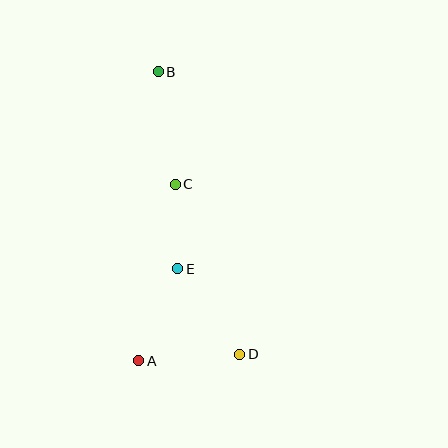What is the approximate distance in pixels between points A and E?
The distance between A and E is approximately 100 pixels.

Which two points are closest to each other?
Points C and E are closest to each other.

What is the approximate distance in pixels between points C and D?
The distance between C and D is approximately 182 pixels.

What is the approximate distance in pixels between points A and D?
The distance between A and D is approximately 101 pixels.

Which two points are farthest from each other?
Points B and D are farthest from each other.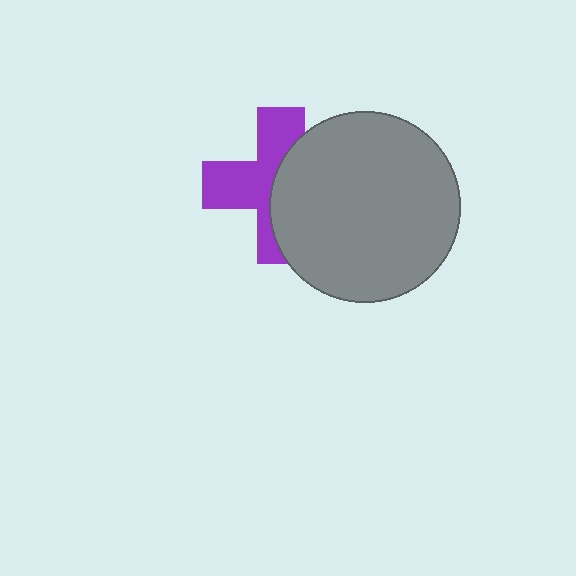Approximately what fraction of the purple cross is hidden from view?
Roughly 49% of the purple cross is hidden behind the gray circle.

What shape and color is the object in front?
The object in front is a gray circle.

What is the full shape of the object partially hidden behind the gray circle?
The partially hidden object is a purple cross.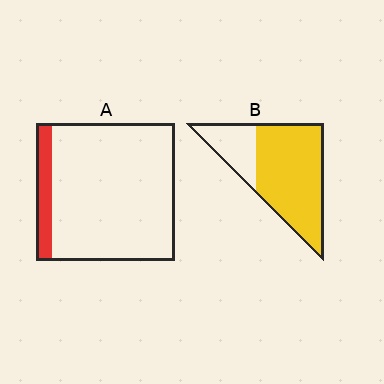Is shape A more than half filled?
No.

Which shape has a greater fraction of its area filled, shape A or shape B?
Shape B.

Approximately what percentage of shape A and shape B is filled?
A is approximately 10% and B is approximately 75%.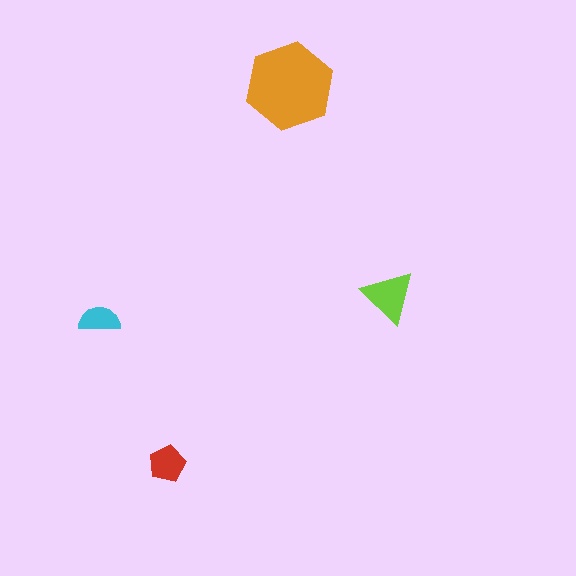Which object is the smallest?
The cyan semicircle.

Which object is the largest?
The orange hexagon.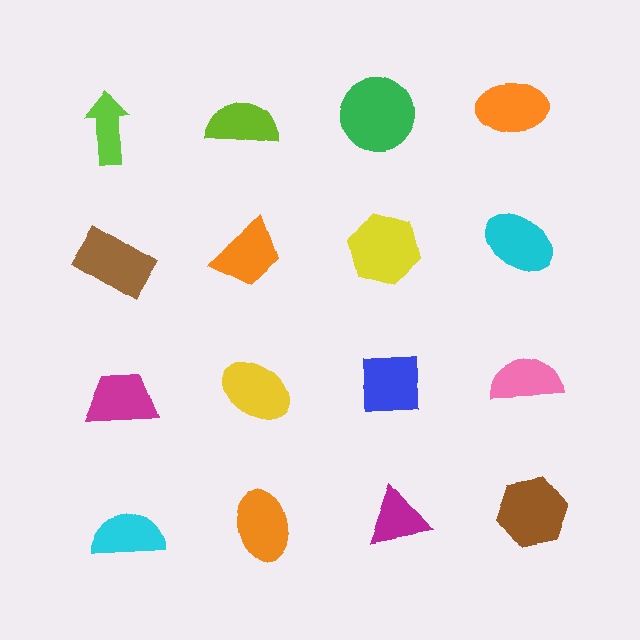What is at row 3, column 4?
A pink semicircle.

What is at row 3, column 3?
A blue square.